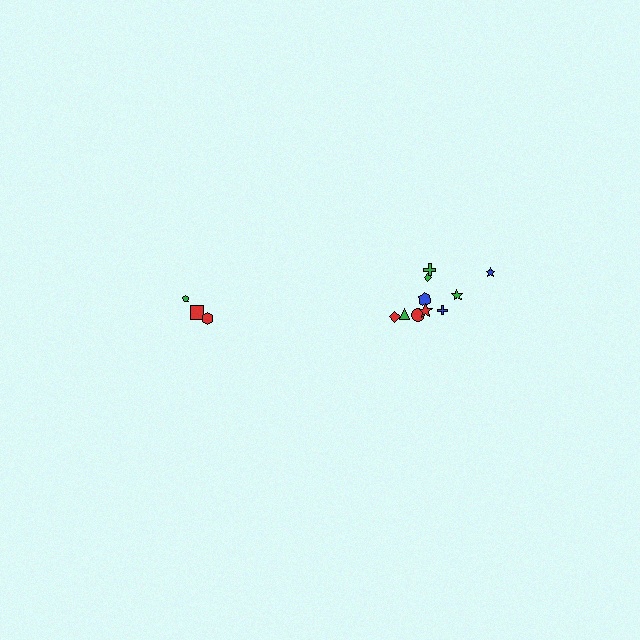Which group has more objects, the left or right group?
The right group.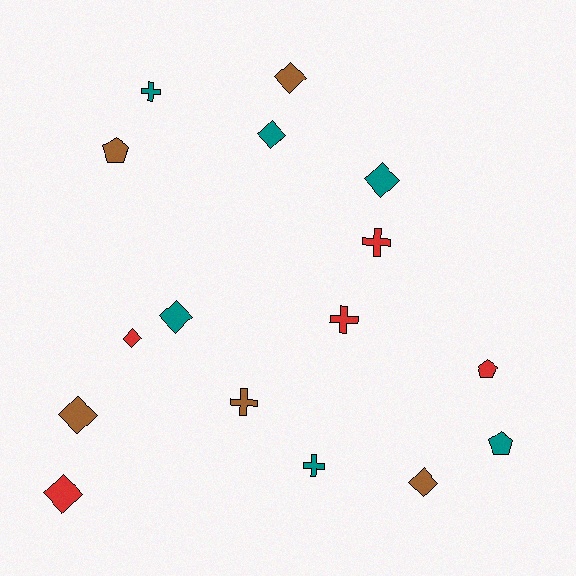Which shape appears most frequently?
Diamond, with 8 objects.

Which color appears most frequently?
Teal, with 6 objects.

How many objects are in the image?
There are 16 objects.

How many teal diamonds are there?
There are 3 teal diamonds.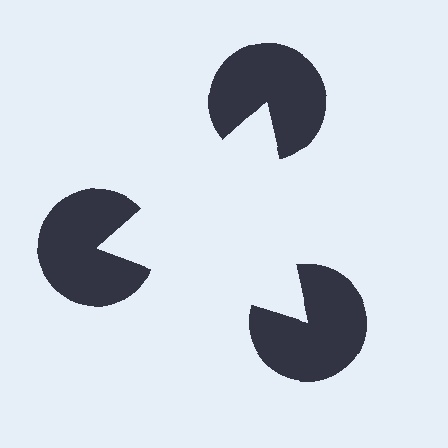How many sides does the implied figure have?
3 sides.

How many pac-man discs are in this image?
There are 3 — one at each vertex of the illusory triangle.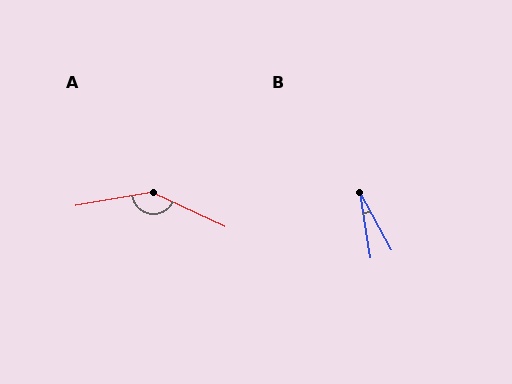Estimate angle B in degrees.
Approximately 20 degrees.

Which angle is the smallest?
B, at approximately 20 degrees.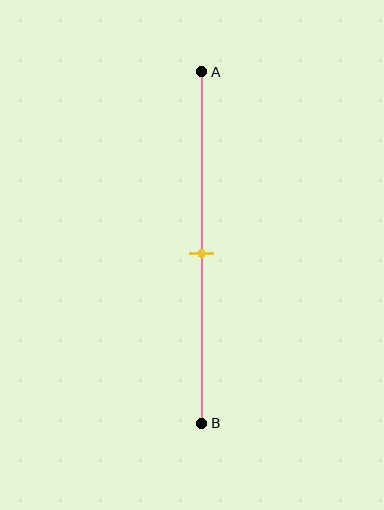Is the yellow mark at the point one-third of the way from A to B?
No, the mark is at about 50% from A, not at the 33% one-third point.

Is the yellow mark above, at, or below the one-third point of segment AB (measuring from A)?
The yellow mark is below the one-third point of segment AB.